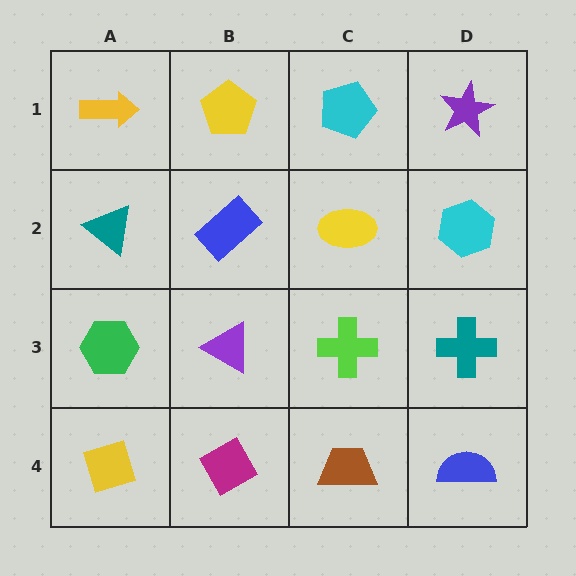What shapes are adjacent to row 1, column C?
A yellow ellipse (row 2, column C), a yellow pentagon (row 1, column B), a purple star (row 1, column D).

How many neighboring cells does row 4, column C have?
3.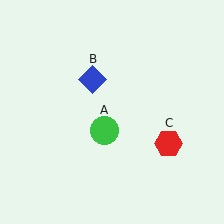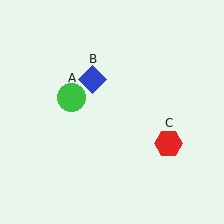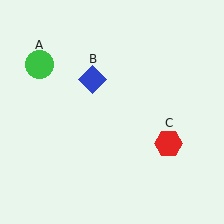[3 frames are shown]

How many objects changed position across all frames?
1 object changed position: green circle (object A).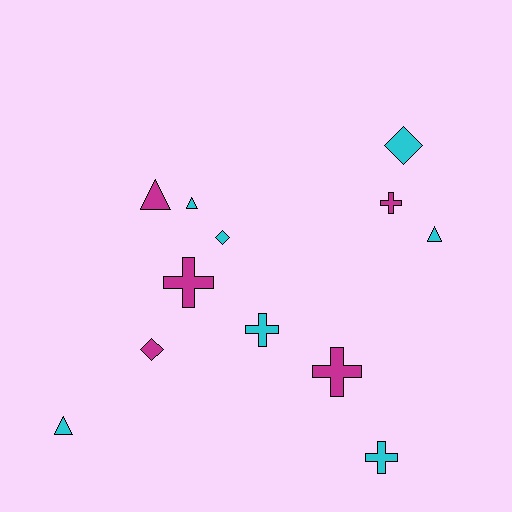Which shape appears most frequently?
Cross, with 5 objects.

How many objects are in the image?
There are 12 objects.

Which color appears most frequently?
Cyan, with 7 objects.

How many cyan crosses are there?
There are 2 cyan crosses.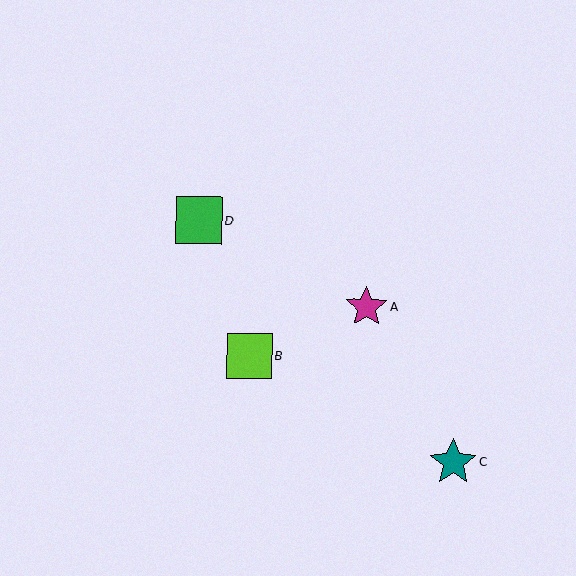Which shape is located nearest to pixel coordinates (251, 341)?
The lime square (labeled B) at (249, 356) is nearest to that location.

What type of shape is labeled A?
Shape A is a magenta star.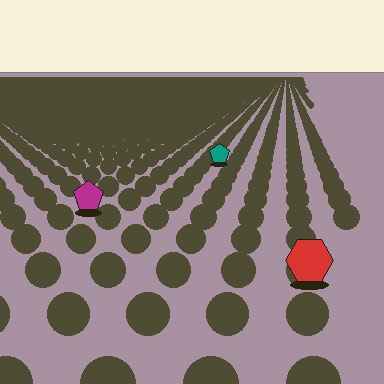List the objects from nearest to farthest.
From nearest to farthest: the red hexagon, the magenta pentagon, the teal pentagon.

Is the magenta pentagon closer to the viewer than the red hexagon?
No. The red hexagon is closer — you can tell from the texture gradient: the ground texture is coarser near it.